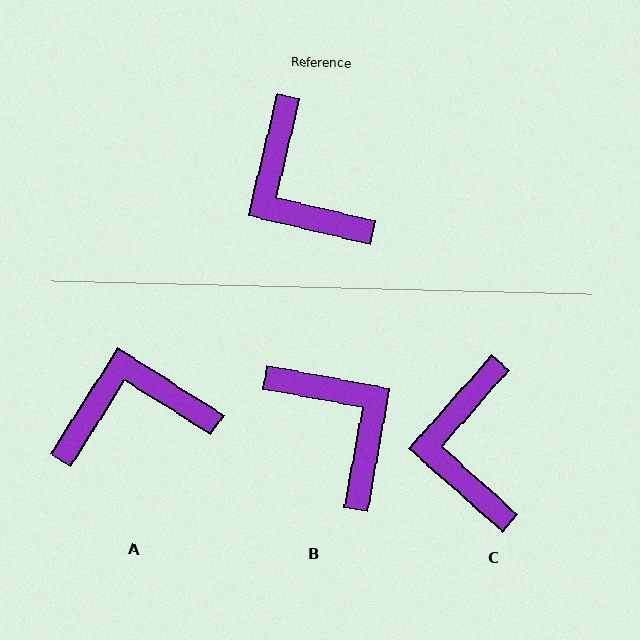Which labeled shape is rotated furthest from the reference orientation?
B, about 177 degrees away.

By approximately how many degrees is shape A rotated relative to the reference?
Approximately 109 degrees clockwise.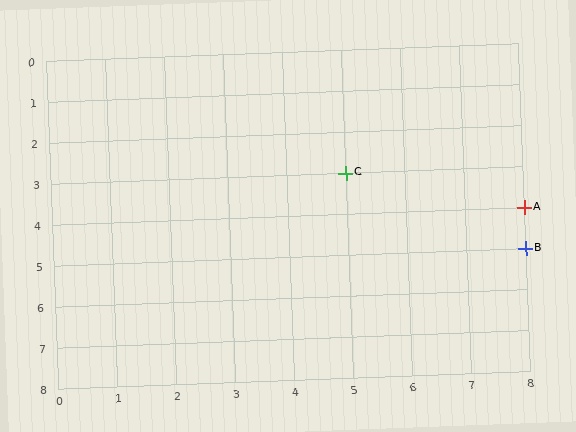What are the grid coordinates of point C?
Point C is at grid coordinates (5, 3).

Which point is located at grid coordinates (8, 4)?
Point A is at (8, 4).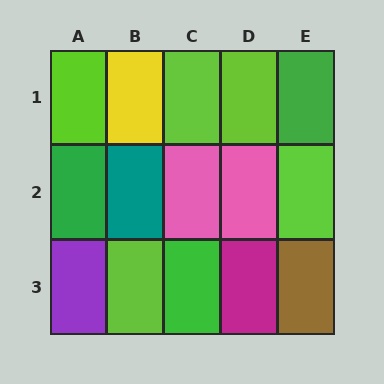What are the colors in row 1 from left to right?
Lime, yellow, lime, lime, green.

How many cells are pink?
2 cells are pink.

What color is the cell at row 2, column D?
Pink.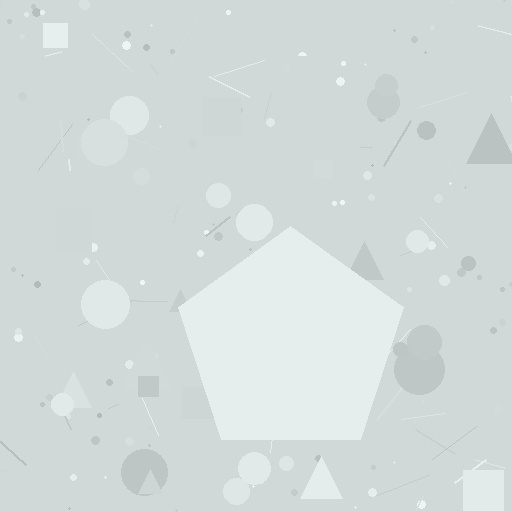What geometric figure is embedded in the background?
A pentagon is embedded in the background.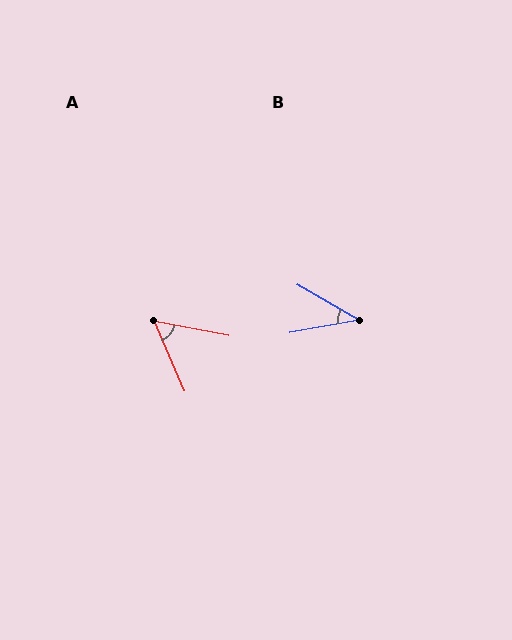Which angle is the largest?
A, at approximately 56 degrees.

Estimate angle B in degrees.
Approximately 40 degrees.